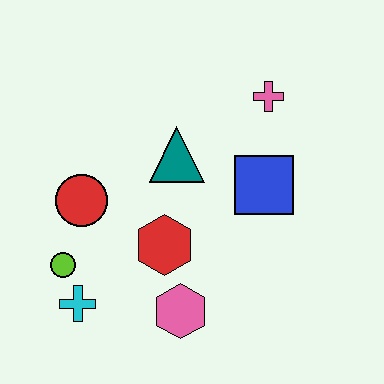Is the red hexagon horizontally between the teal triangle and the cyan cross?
Yes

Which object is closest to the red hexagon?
The pink hexagon is closest to the red hexagon.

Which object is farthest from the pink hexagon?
The pink cross is farthest from the pink hexagon.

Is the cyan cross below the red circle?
Yes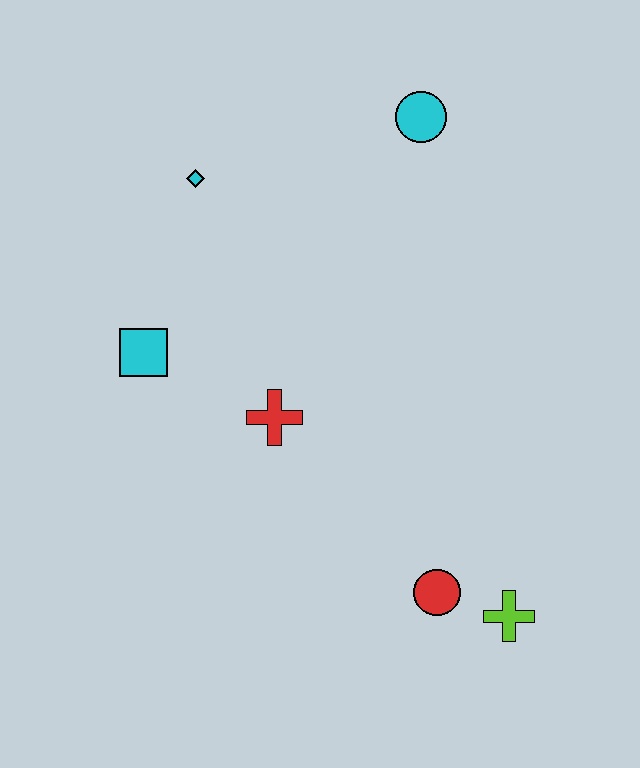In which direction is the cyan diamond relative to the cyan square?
The cyan diamond is above the cyan square.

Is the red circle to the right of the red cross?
Yes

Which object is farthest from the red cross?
The cyan circle is farthest from the red cross.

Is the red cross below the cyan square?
Yes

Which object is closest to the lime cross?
The red circle is closest to the lime cross.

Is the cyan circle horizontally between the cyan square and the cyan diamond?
No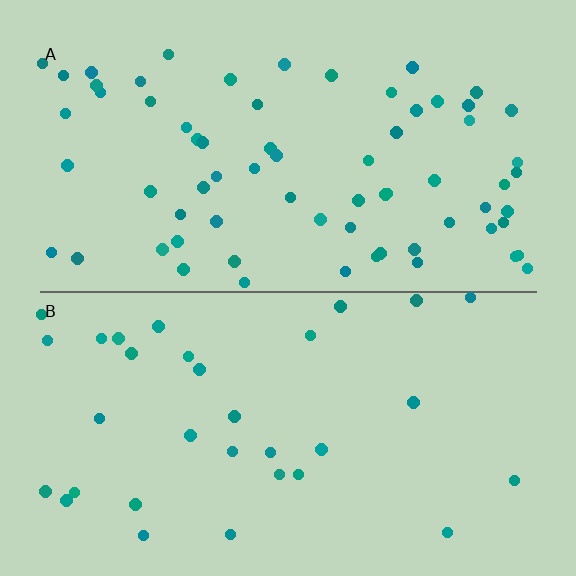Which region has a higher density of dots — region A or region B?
A (the top).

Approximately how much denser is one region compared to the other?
Approximately 2.2× — region A over region B.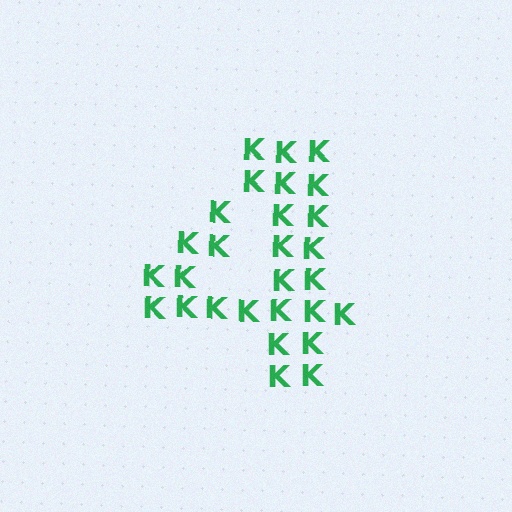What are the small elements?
The small elements are letter K's.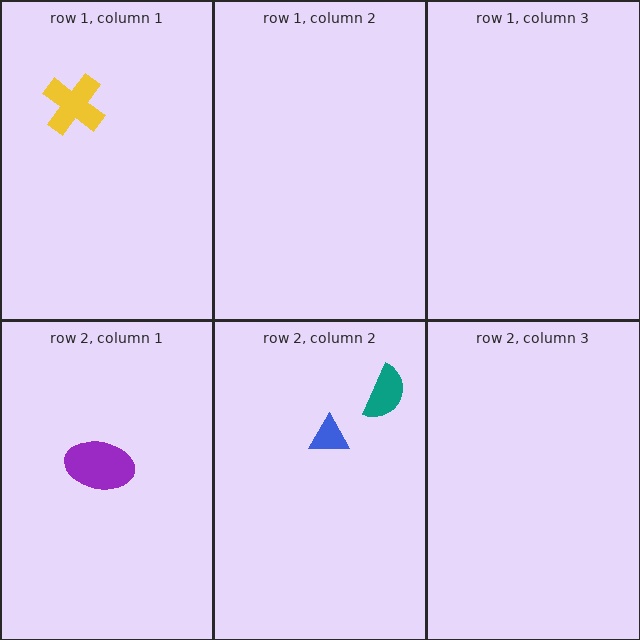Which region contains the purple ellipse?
The row 2, column 1 region.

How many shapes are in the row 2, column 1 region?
1.